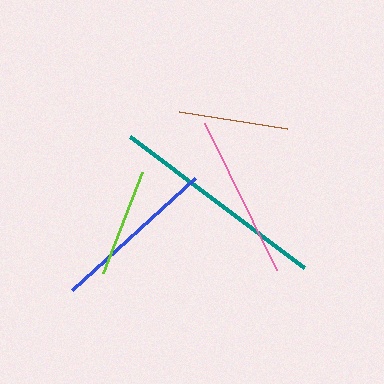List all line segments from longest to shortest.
From longest to shortest: teal, blue, pink, lime, brown.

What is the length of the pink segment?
The pink segment is approximately 164 pixels long.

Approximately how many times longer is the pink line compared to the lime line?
The pink line is approximately 1.5 times the length of the lime line.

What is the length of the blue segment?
The blue segment is approximately 166 pixels long.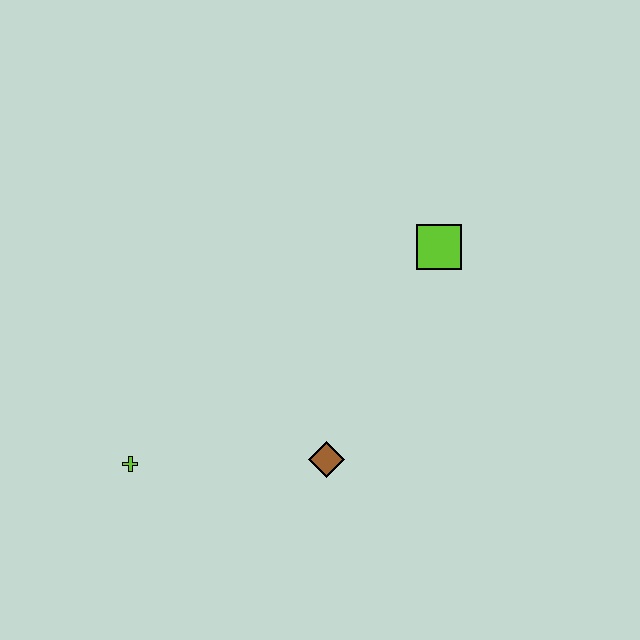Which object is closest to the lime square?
The brown diamond is closest to the lime square.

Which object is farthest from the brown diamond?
The lime square is farthest from the brown diamond.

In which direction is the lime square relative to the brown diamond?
The lime square is above the brown diamond.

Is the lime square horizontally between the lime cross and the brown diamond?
No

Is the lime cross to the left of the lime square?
Yes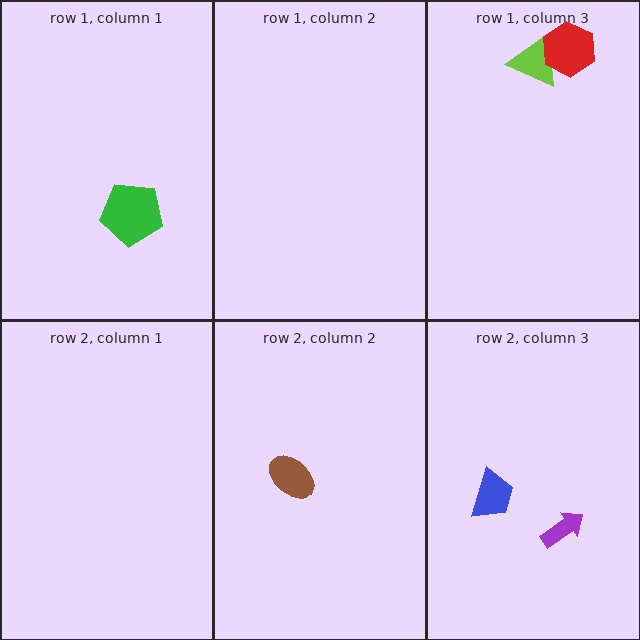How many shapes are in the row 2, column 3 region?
2.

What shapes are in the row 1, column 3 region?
The lime triangle, the red hexagon.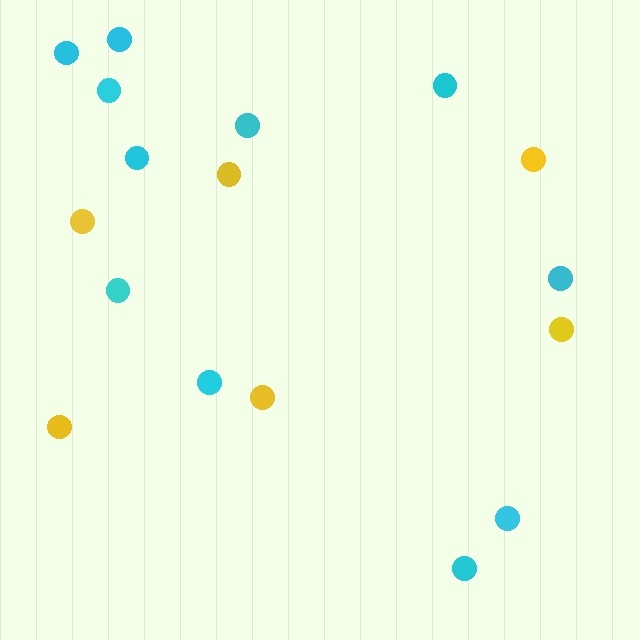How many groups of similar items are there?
There are 2 groups: one group of yellow circles (6) and one group of cyan circles (11).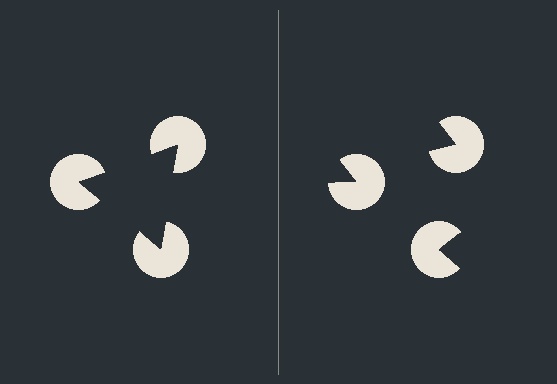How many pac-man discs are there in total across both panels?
6 — 3 on each side.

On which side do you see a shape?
An illusory triangle appears on the left side. On the right side the wedge cuts are rotated, so no coherent shape forms.